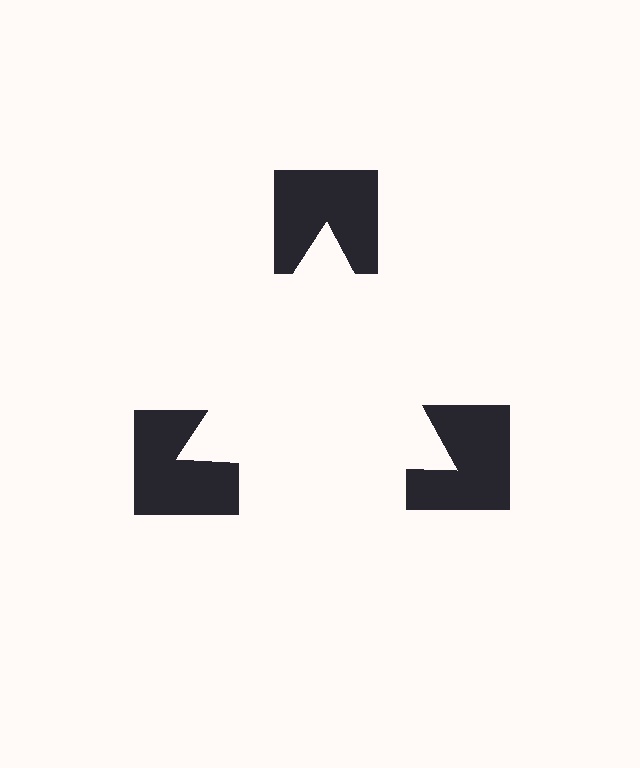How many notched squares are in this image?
There are 3 — one at each vertex of the illusory triangle.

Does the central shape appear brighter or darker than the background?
It typically appears slightly brighter than the background, even though no actual brightness change is drawn.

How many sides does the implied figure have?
3 sides.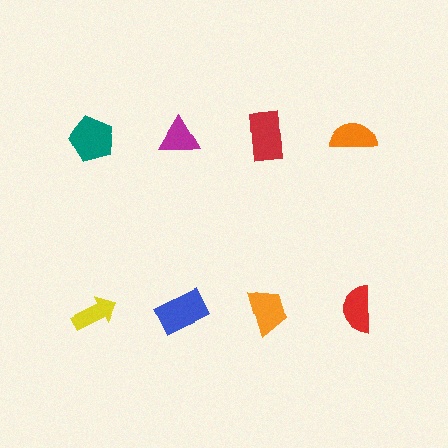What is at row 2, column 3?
An orange trapezoid.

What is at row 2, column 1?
A yellow arrow.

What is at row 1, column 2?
A magenta triangle.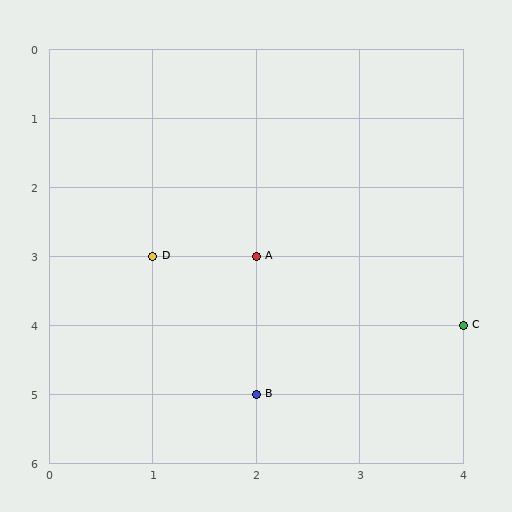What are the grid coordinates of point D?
Point D is at grid coordinates (1, 3).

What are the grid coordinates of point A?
Point A is at grid coordinates (2, 3).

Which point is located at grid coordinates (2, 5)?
Point B is at (2, 5).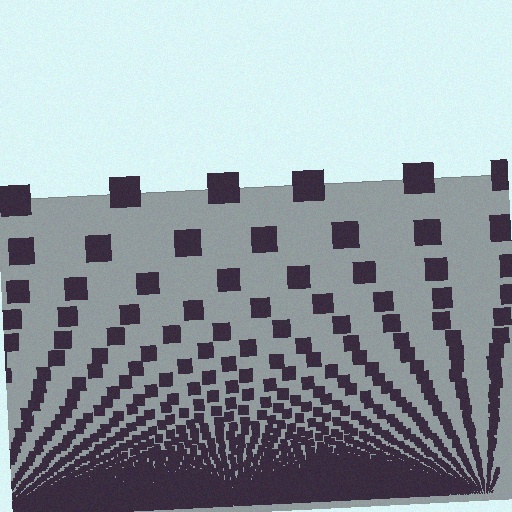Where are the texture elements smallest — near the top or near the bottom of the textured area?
Near the bottom.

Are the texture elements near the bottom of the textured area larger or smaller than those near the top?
Smaller. The gradient is inverted — elements near the bottom are smaller and denser.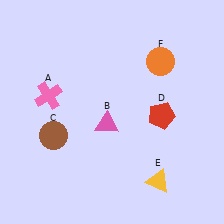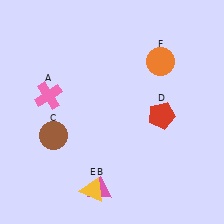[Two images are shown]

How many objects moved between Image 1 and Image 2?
2 objects moved between the two images.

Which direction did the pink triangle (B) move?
The pink triangle (B) moved down.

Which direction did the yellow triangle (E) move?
The yellow triangle (E) moved left.